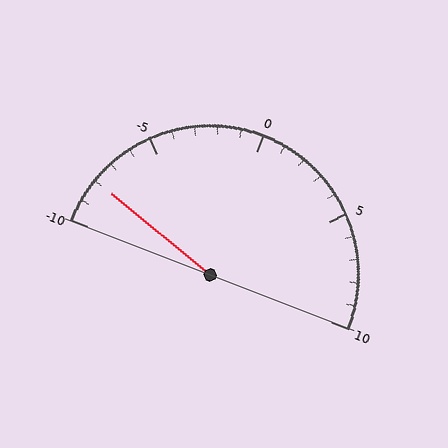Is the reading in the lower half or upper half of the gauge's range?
The reading is in the lower half of the range (-10 to 10).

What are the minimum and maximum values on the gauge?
The gauge ranges from -10 to 10.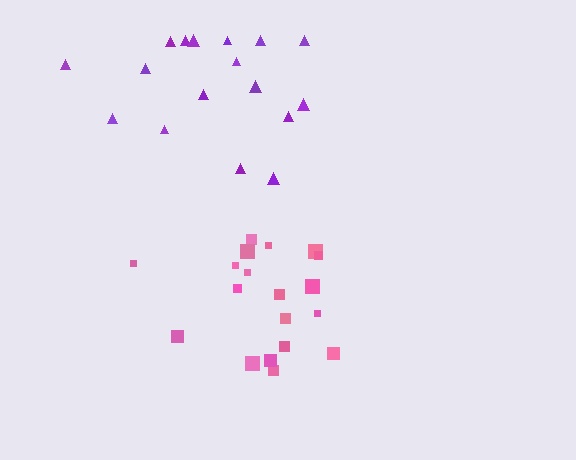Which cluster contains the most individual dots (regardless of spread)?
Pink (20).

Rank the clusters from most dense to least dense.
pink, purple.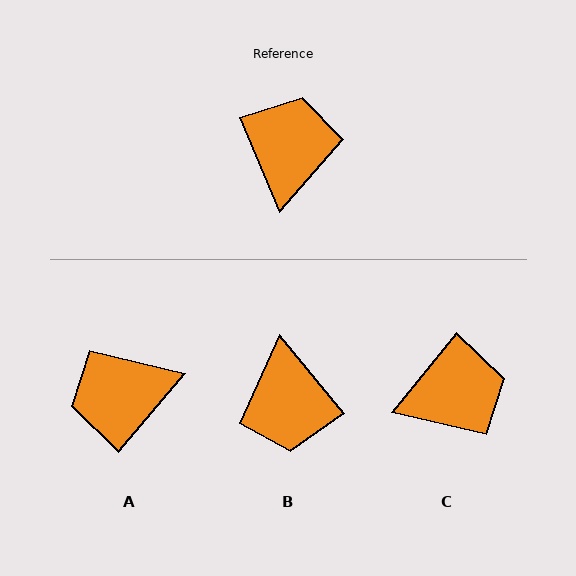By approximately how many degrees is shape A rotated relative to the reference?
Approximately 117 degrees counter-clockwise.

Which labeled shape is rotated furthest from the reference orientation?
B, about 163 degrees away.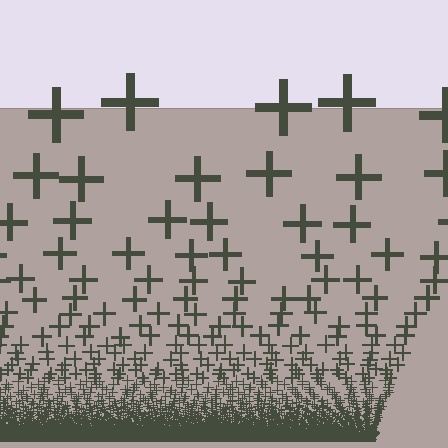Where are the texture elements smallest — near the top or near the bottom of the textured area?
Near the bottom.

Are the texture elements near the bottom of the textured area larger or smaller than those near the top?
Smaller. The gradient is inverted — elements near the bottom are smaller and denser.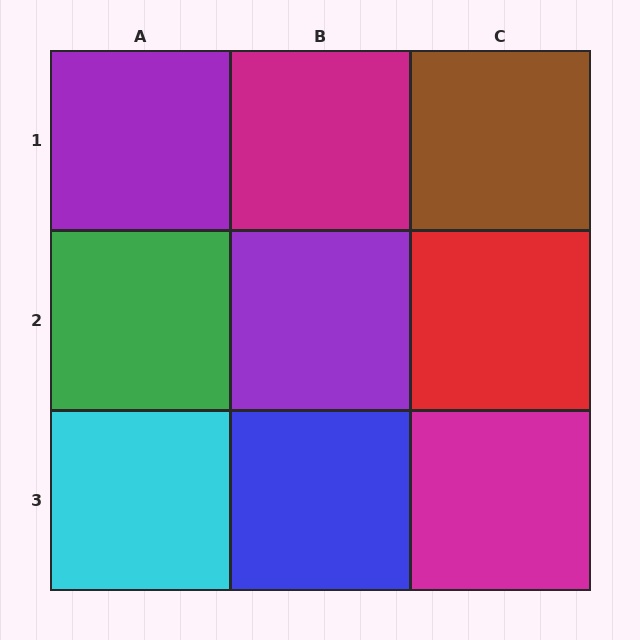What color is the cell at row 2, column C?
Red.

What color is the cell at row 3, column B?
Blue.